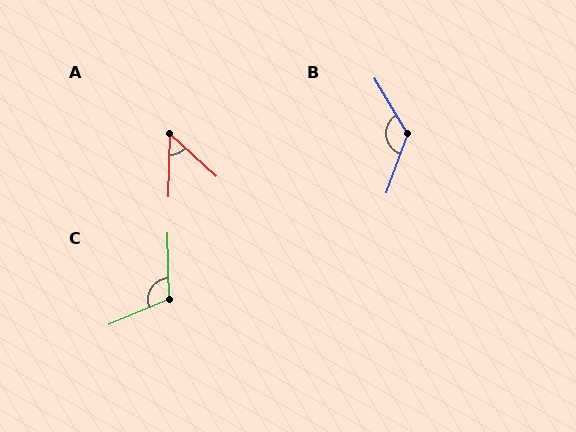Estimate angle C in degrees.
Approximately 112 degrees.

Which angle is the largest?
B, at approximately 129 degrees.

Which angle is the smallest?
A, at approximately 49 degrees.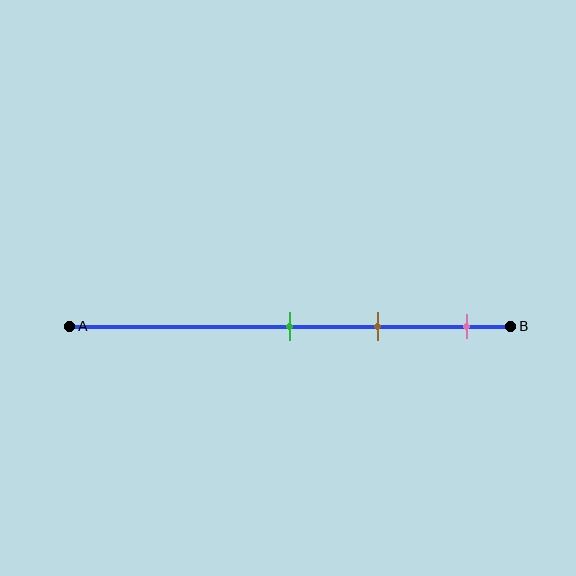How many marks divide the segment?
There are 3 marks dividing the segment.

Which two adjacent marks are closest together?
The green and brown marks are the closest adjacent pair.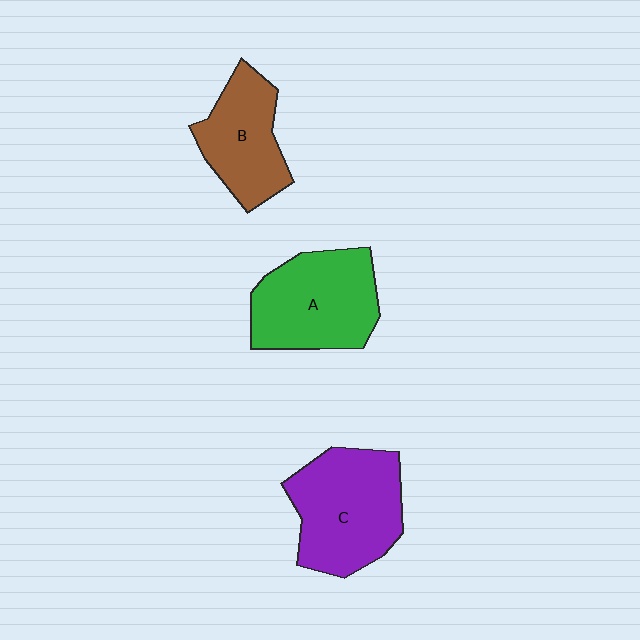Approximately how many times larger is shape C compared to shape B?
Approximately 1.4 times.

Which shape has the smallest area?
Shape B (brown).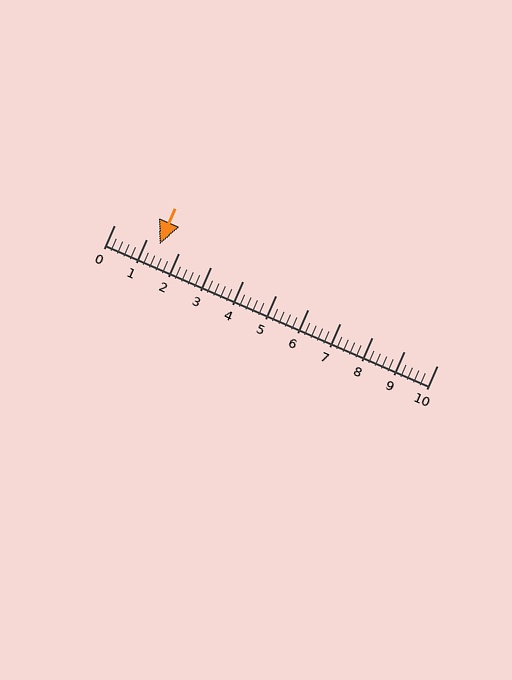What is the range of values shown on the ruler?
The ruler shows values from 0 to 10.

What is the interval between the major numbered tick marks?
The major tick marks are spaced 1 units apart.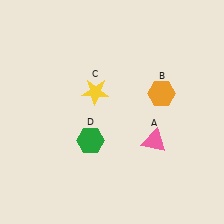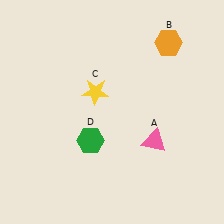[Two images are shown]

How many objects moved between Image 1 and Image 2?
1 object moved between the two images.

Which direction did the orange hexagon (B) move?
The orange hexagon (B) moved up.